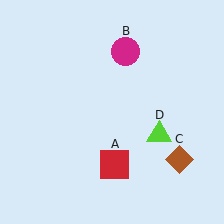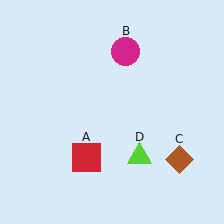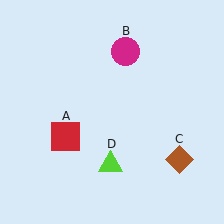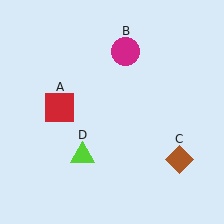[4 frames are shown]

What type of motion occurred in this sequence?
The red square (object A), lime triangle (object D) rotated clockwise around the center of the scene.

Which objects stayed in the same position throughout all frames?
Magenta circle (object B) and brown diamond (object C) remained stationary.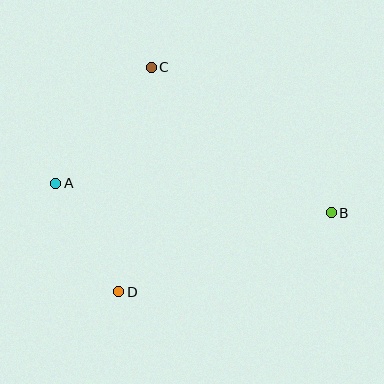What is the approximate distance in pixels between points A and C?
The distance between A and C is approximately 150 pixels.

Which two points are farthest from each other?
Points A and B are farthest from each other.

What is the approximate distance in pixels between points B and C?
The distance between B and C is approximately 231 pixels.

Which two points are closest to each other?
Points A and D are closest to each other.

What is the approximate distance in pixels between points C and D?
The distance between C and D is approximately 227 pixels.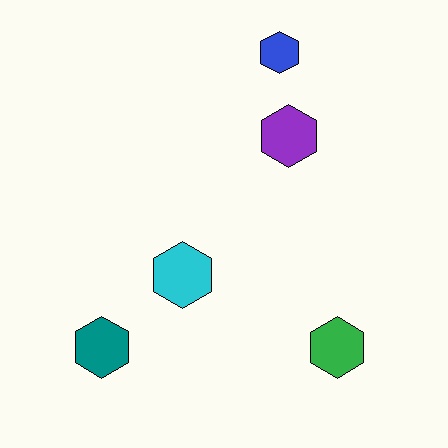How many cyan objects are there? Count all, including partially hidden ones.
There is 1 cyan object.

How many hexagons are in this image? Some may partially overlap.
There are 5 hexagons.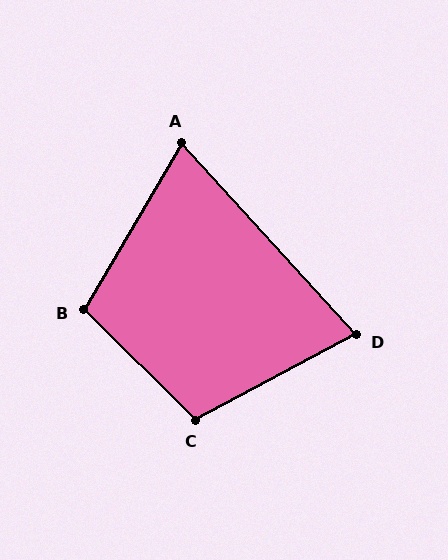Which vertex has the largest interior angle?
C, at approximately 107 degrees.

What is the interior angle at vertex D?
Approximately 76 degrees (acute).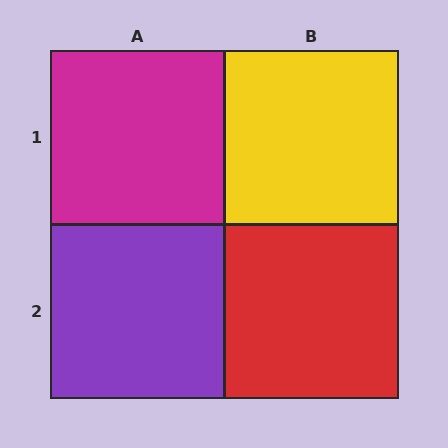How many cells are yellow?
1 cell is yellow.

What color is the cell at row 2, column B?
Red.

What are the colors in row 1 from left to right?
Magenta, yellow.